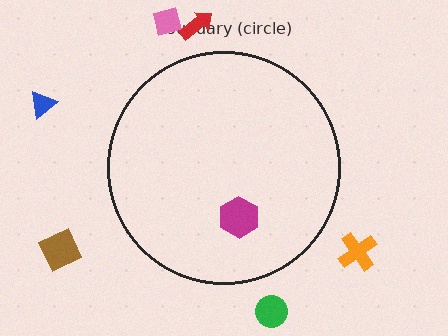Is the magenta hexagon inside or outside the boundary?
Inside.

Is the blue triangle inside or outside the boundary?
Outside.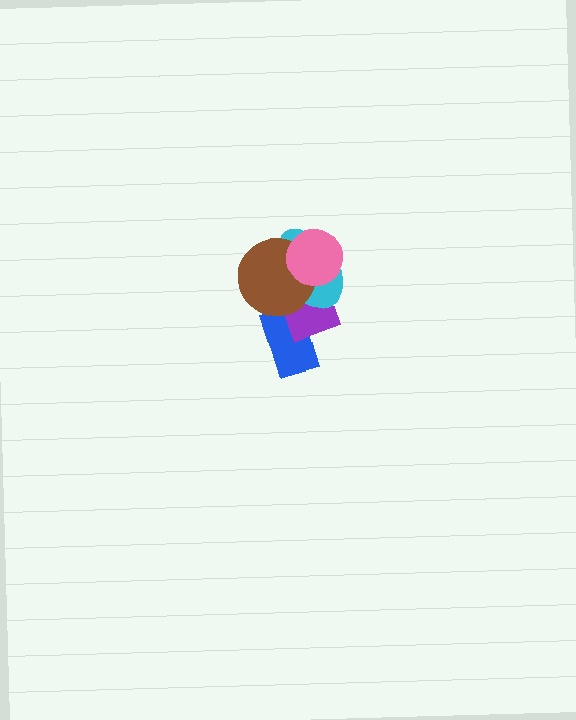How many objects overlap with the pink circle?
3 objects overlap with the pink circle.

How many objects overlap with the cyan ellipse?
3 objects overlap with the cyan ellipse.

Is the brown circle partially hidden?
Yes, it is partially covered by another shape.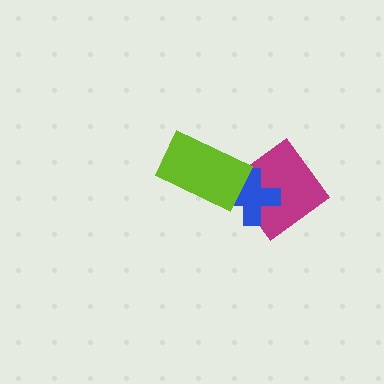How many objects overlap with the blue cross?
2 objects overlap with the blue cross.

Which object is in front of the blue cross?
The lime rectangle is in front of the blue cross.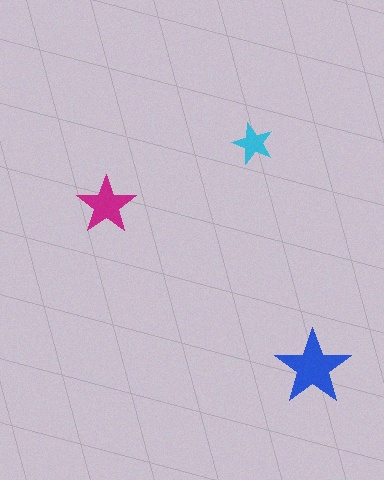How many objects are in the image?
There are 3 objects in the image.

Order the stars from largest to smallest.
the blue one, the magenta one, the cyan one.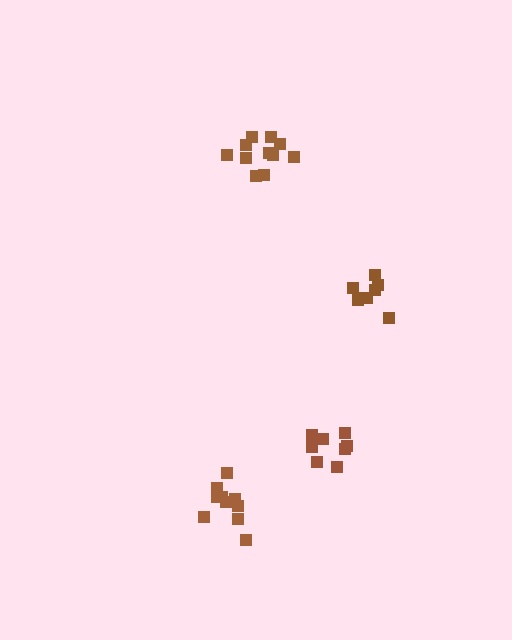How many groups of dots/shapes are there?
There are 4 groups.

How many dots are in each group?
Group 1: 8 dots, Group 2: 8 dots, Group 3: 10 dots, Group 4: 11 dots (37 total).